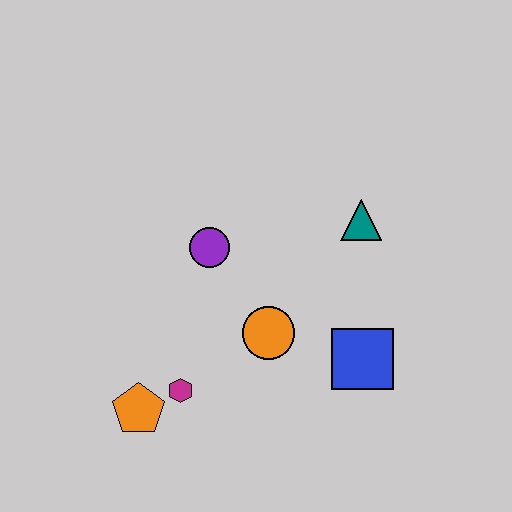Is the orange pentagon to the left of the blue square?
Yes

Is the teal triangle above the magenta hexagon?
Yes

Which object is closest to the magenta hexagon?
The orange pentagon is closest to the magenta hexagon.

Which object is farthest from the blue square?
The orange pentagon is farthest from the blue square.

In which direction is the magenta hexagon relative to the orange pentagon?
The magenta hexagon is to the right of the orange pentagon.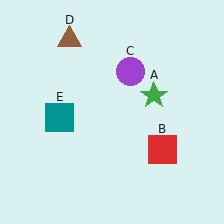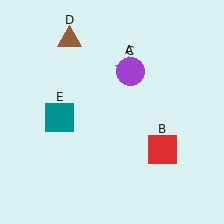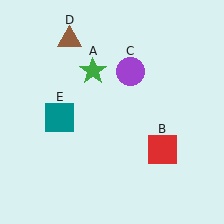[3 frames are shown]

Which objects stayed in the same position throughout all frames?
Red square (object B) and purple circle (object C) and brown triangle (object D) and teal square (object E) remained stationary.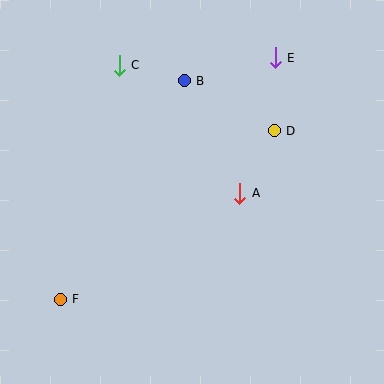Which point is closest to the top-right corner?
Point E is closest to the top-right corner.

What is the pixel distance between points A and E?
The distance between A and E is 140 pixels.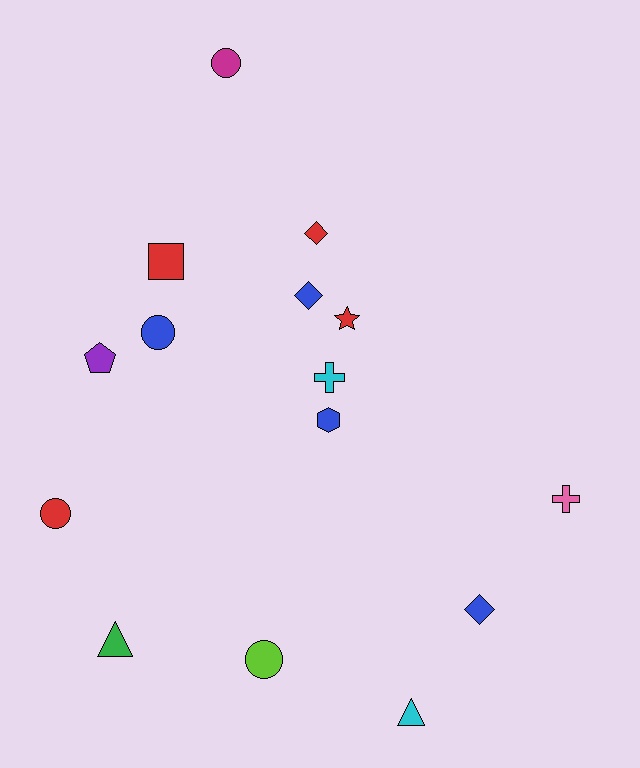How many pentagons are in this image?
There is 1 pentagon.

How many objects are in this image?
There are 15 objects.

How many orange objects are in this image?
There are no orange objects.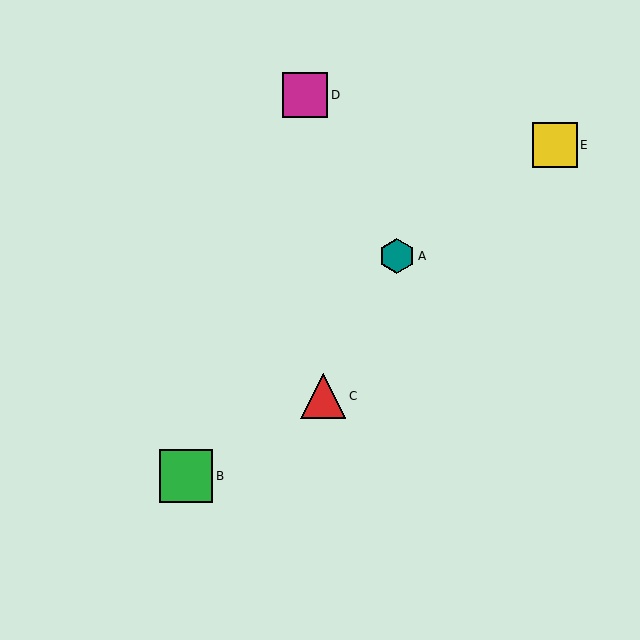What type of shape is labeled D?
Shape D is a magenta square.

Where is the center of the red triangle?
The center of the red triangle is at (323, 396).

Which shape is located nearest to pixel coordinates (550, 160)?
The yellow square (labeled E) at (555, 145) is nearest to that location.